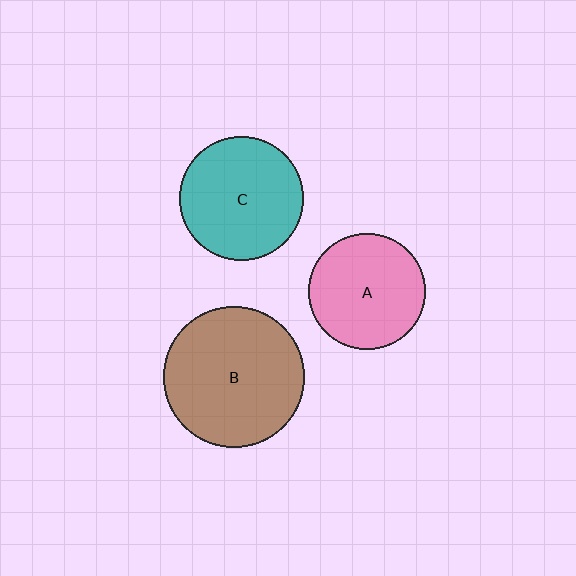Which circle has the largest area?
Circle B (brown).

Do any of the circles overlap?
No, none of the circles overlap.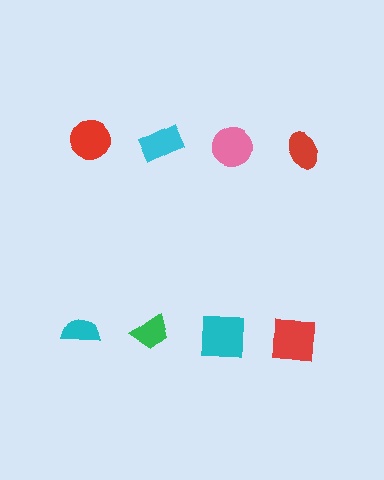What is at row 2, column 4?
A red square.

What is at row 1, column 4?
A red ellipse.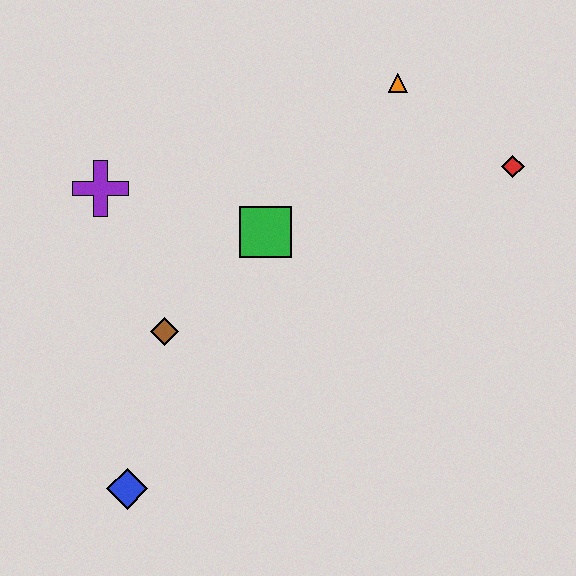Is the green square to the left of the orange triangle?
Yes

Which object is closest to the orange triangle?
The red diamond is closest to the orange triangle.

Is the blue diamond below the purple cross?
Yes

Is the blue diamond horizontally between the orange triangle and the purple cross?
Yes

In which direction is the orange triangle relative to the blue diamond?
The orange triangle is above the blue diamond.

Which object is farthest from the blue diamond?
The red diamond is farthest from the blue diamond.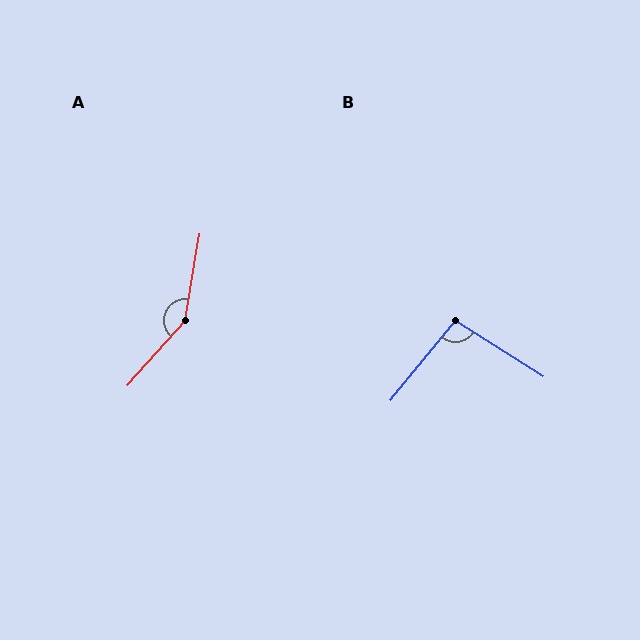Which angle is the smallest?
B, at approximately 97 degrees.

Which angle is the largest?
A, at approximately 148 degrees.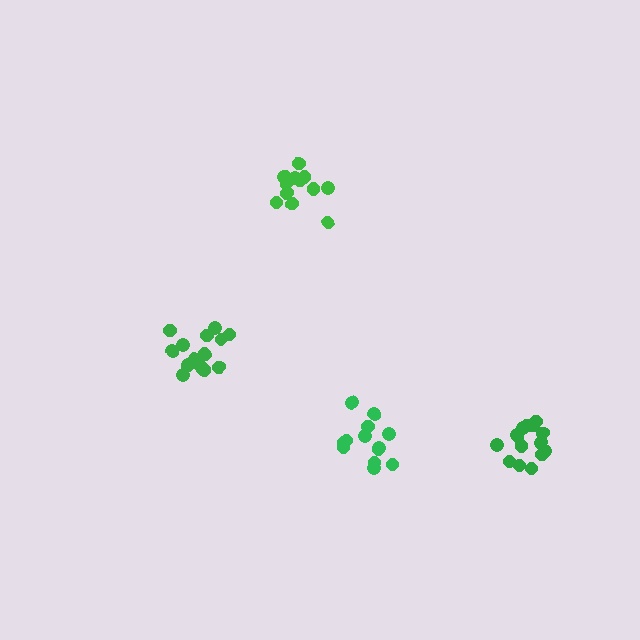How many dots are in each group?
Group 1: 15 dots, Group 2: 13 dots, Group 3: 17 dots, Group 4: 12 dots (57 total).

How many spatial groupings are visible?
There are 4 spatial groupings.